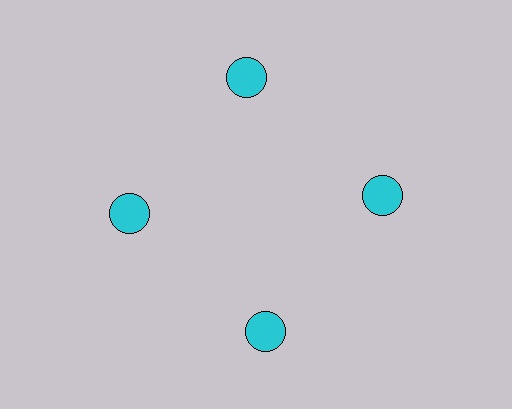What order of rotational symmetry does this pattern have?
This pattern has 4-fold rotational symmetry.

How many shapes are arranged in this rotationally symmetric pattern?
There are 4 shapes, arranged in 4 groups of 1.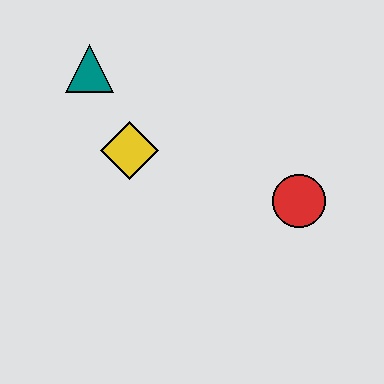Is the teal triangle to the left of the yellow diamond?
Yes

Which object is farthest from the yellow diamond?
The red circle is farthest from the yellow diamond.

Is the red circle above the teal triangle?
No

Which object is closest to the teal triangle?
The yellow diamond is closest to the teal triangle.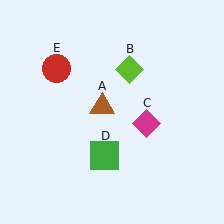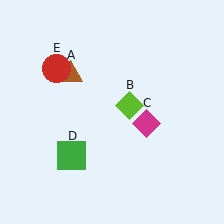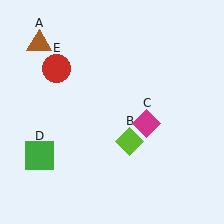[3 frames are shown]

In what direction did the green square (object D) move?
The green square (object D) moved left.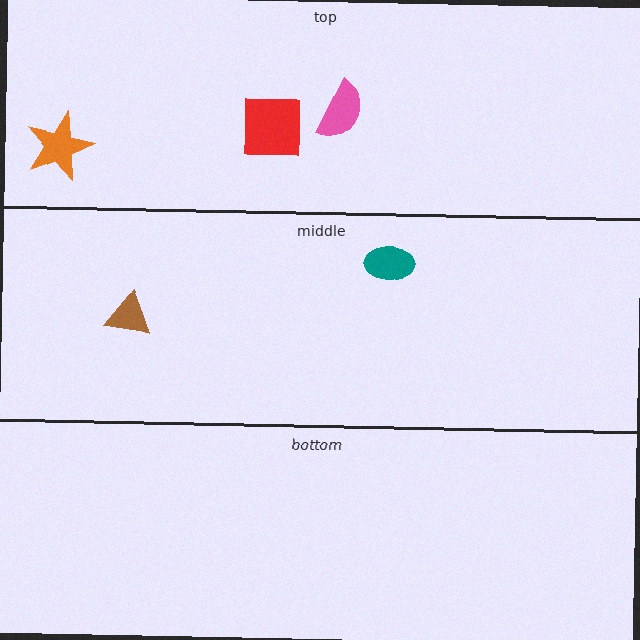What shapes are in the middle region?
The teal ellipse, the brown triangle.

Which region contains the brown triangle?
The middle region.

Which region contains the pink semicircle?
The top region.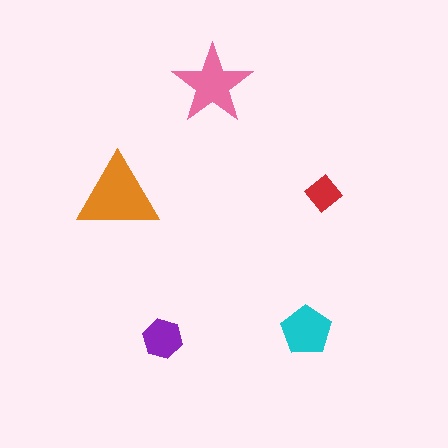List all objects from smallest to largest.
The red diamond, the purple hexagon, the cyan pentagon, the pink star, the orange triangle.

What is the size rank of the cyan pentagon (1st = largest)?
3rd.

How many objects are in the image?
There are 5 objects in the image.